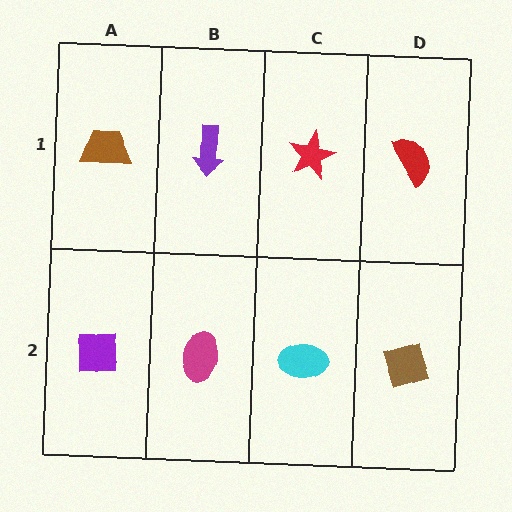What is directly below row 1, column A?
A purple square.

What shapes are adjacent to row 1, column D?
A brown diamond (row 2, column D), a red star (row 1, column C).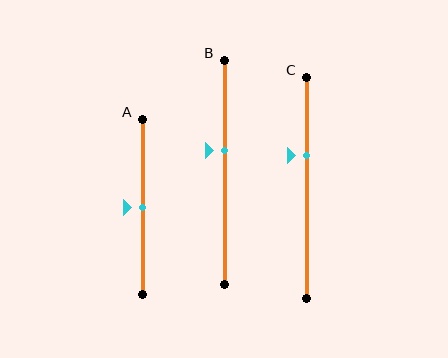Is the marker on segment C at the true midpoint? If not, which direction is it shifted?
No, the marker on segment C is shifted upward by about 14% of the segment length.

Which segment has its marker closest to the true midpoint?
Segment A has its marker closest to the true midpoint.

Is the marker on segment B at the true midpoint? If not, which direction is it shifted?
No, the marker on segment B is shifted upward by about 10% of the segment length.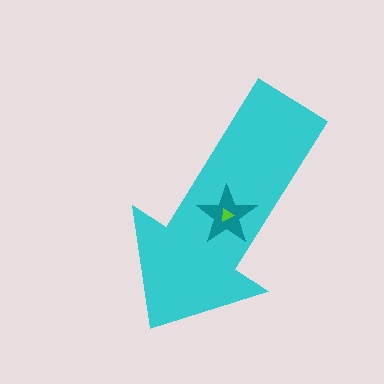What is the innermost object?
The lime triangle.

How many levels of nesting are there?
3.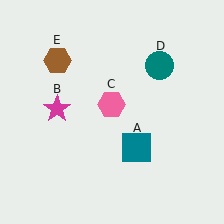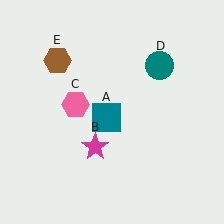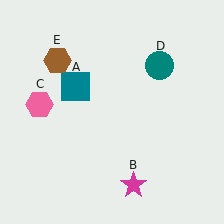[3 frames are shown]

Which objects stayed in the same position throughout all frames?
Teal circle (object D) and brown hexagon (object E) remained stationary.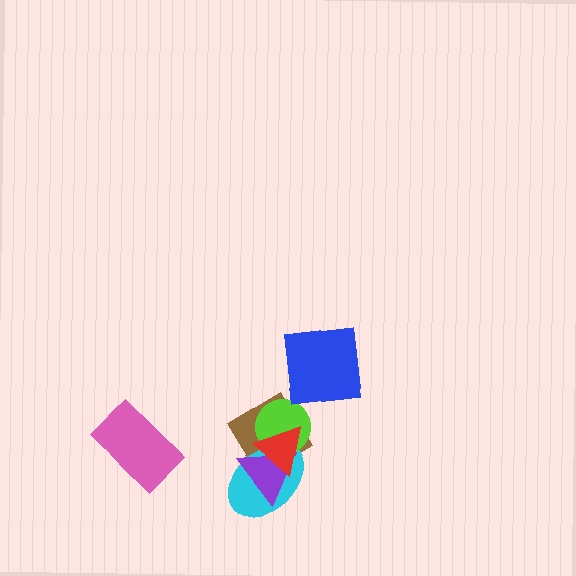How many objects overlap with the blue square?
0 objects overlap with the blue square.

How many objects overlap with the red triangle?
4 objects overlap with the red triangle.